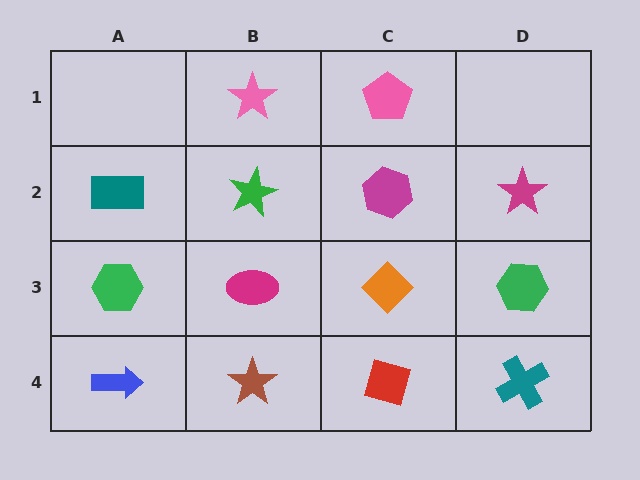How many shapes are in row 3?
4 shapes.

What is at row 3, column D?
A green hexagon.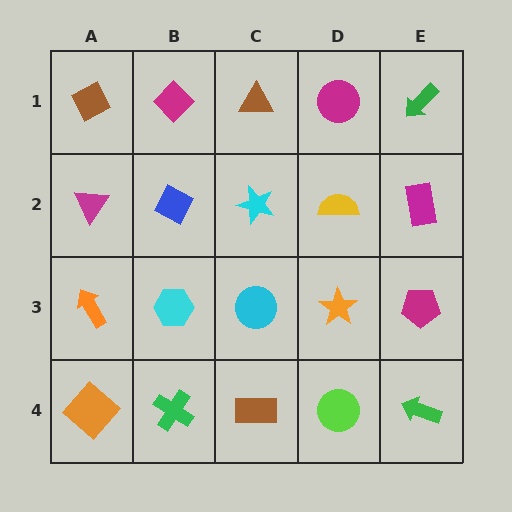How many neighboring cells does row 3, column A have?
3.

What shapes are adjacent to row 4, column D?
An orange star (row 3, column D), a brown rectangle (row 4, column C), a green arrow (row 4, column E).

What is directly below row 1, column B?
A blue diamond.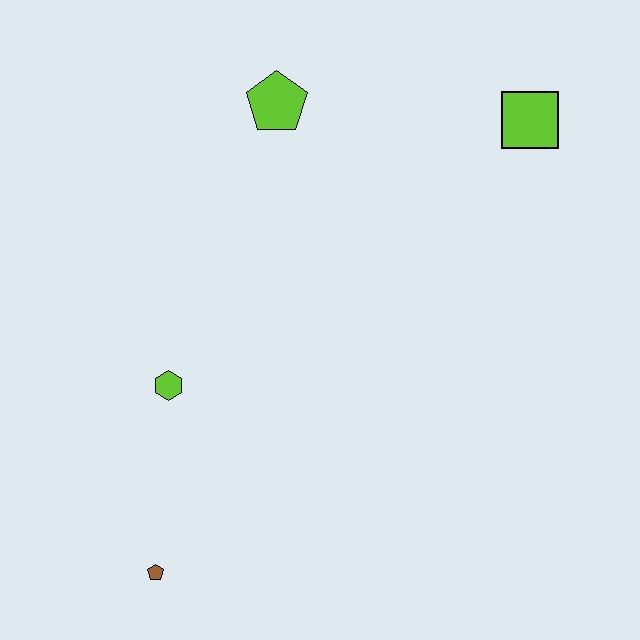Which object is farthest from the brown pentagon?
The lime square is farthest from the brown pentagon.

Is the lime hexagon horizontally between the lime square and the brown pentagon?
Yes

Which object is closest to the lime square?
The lime pentagon is closest to the lime square.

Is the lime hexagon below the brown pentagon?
No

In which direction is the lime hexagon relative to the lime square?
The lime hexagon is to the left of the lime square.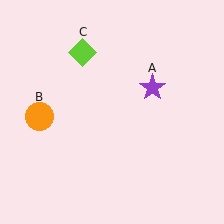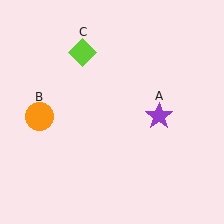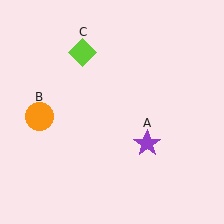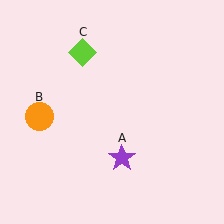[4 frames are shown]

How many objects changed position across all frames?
1 object changed position: purple star (object A).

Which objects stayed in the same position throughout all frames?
Orange circle (object B) and lime diamond (object C) remained stationary.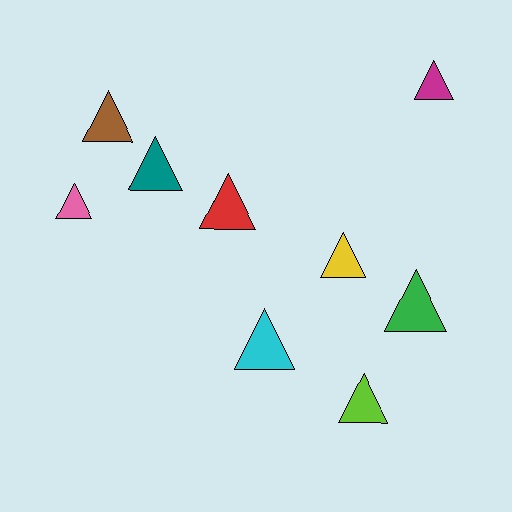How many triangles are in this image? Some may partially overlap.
There are 9 triangles.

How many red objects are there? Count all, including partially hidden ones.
There is 1 red object.